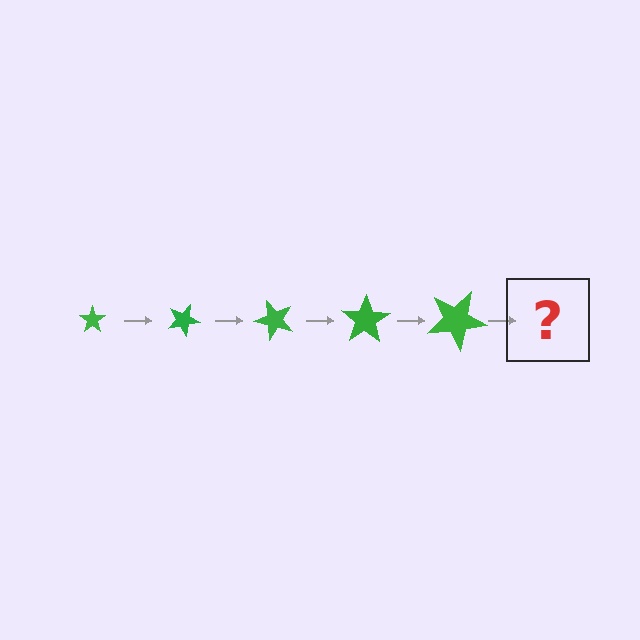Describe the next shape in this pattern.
It should be a star, larger than the previous one and rotated 125 degrees from the start.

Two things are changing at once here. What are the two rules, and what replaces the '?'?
The two rules are that the star grows larger each step and it rotates 25 degrees each step. The '?' should be a star, larger than the previous one and rotated 125 degrees from the start.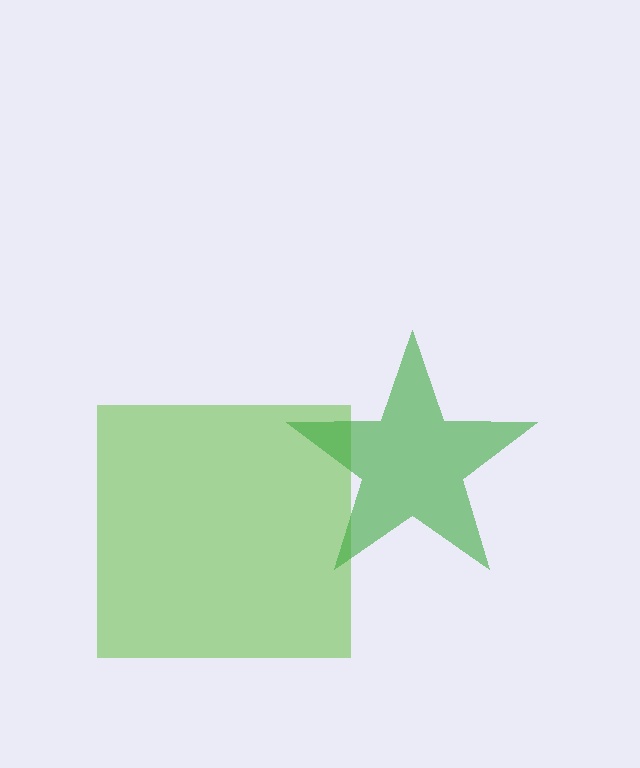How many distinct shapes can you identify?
There are 2 distinct shapes: a lime square, a green star.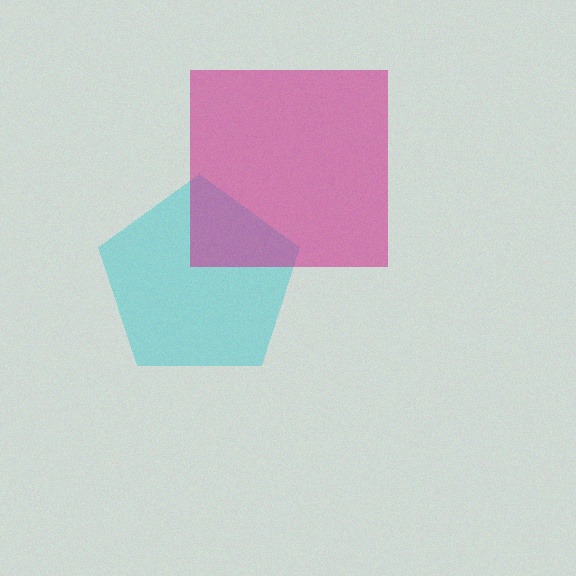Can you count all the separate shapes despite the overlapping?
Yes, there are 2 separate shapes.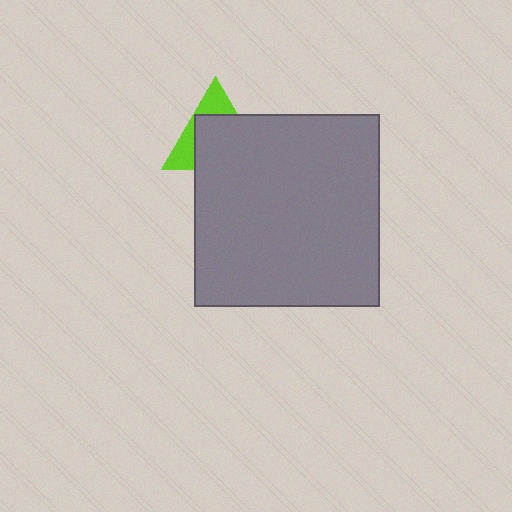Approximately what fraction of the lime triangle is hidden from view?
Roughly 66% of the lime triangle is hidden behind the gray rectangle.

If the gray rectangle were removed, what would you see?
You would see the complete lime triangle.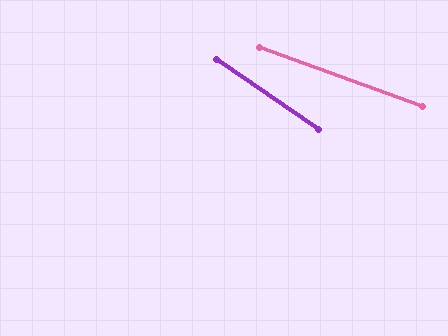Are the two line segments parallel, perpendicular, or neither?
Neither parallel nor perpendicular — they differ by about 15°.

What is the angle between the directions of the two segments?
Approximately 15 degrees.